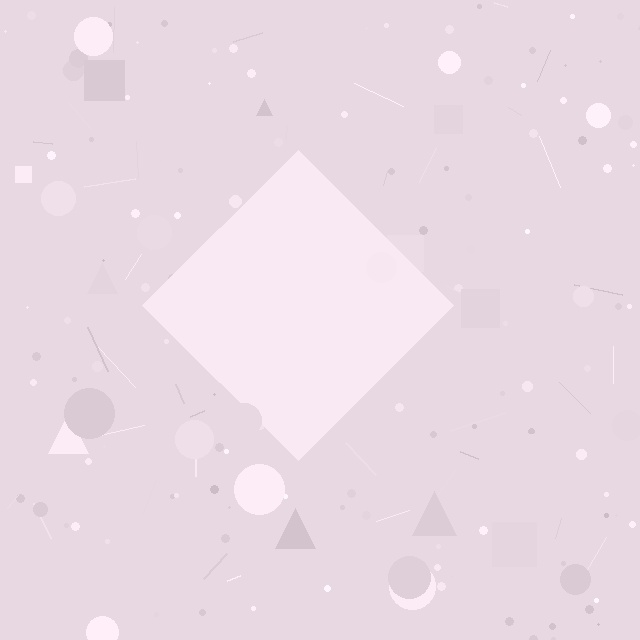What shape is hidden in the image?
A diamond is hidden in the image.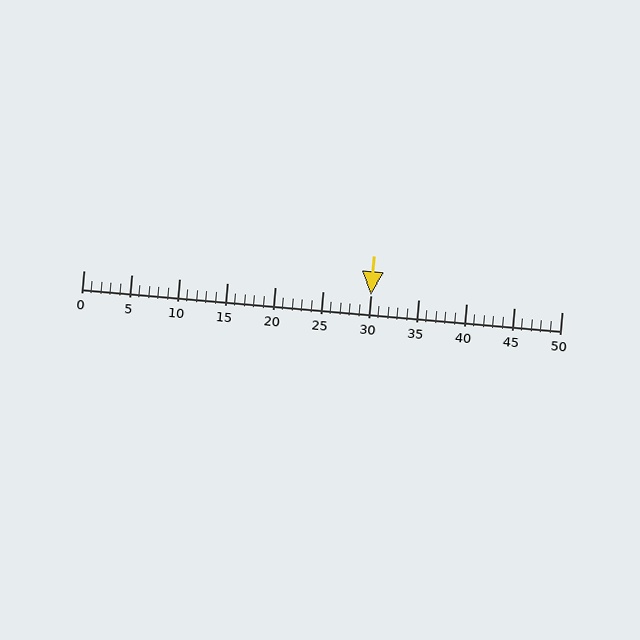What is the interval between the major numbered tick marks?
The major tick marks are spaced 5 units apart.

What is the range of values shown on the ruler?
The ruler shows values from 0 to 50.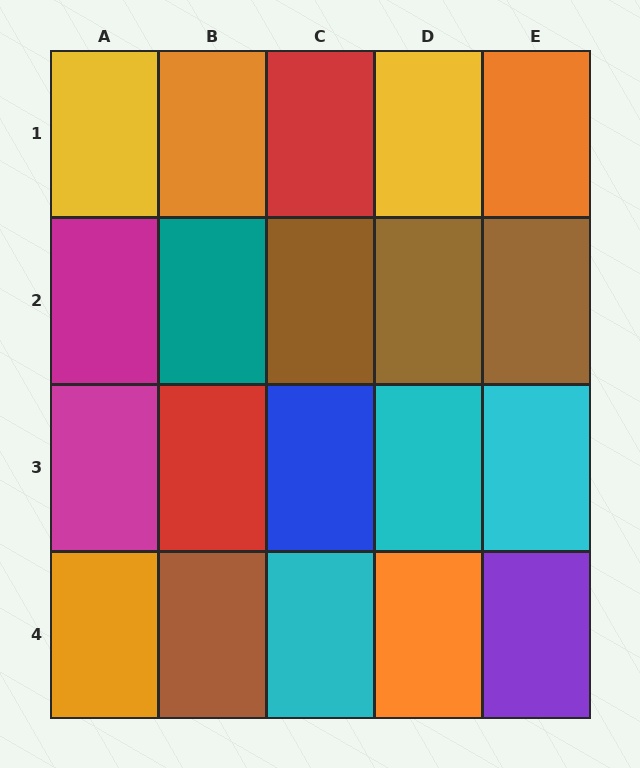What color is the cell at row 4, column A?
Orange.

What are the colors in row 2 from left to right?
Magenta, teal, brown, brown, brown.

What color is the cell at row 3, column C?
Blue.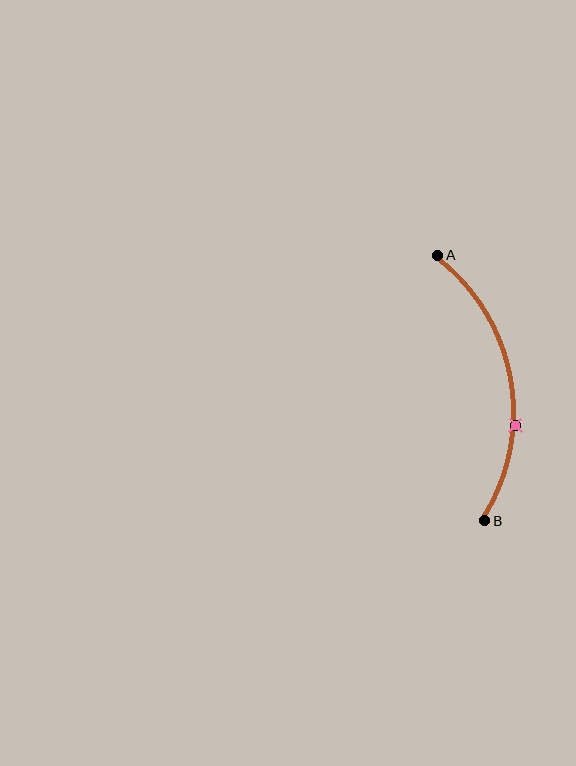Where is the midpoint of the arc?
The arc midpoint is the point on the curve farthest from the straight line joining A and B. It sits to the right of that line.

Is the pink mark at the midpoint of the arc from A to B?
No. The pink mark lies on the arc but is closer to endpoint B. The arc midpoint would be at the point on the curve equidistant along the arc from both A and B.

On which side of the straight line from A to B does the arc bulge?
The arc bulges to the right of the straight line connecting A and B.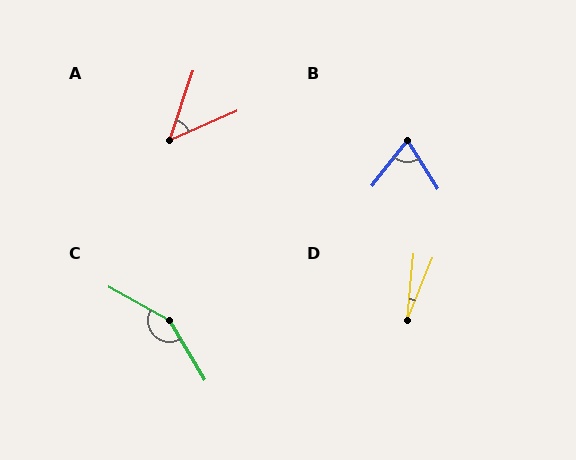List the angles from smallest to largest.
D (17°), A (48°), B (70°), C (150°).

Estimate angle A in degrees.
Approximately 48 degrees.